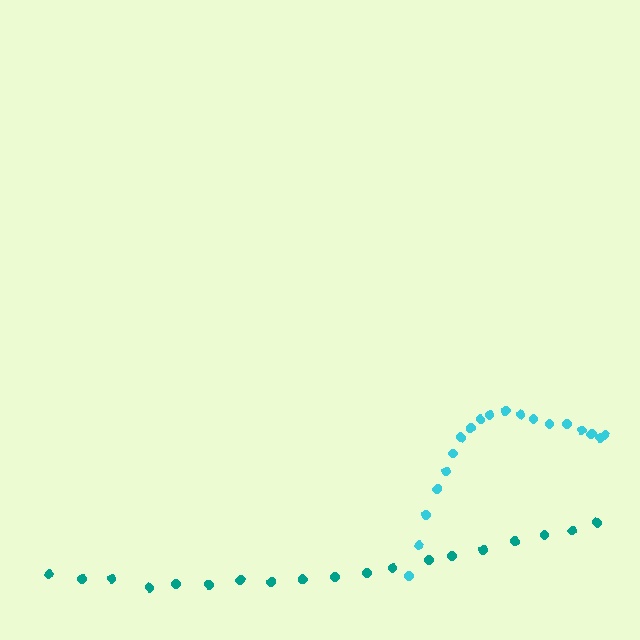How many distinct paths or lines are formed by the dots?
There are 2 distinct paths.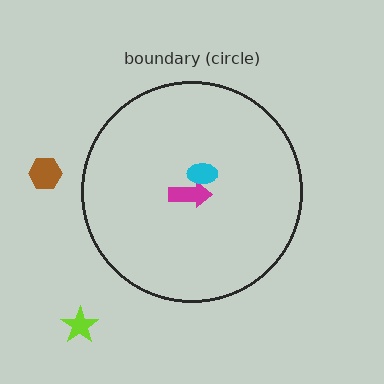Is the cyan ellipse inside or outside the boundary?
Inside.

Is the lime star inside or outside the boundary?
Outside.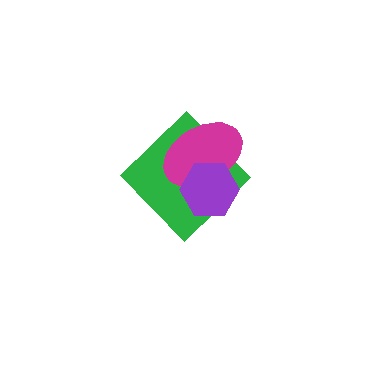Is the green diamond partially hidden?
Yes, it is partially covered by another shape.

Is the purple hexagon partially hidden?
No, no other shape covers it.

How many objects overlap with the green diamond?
2 objects overlap with the green diamond.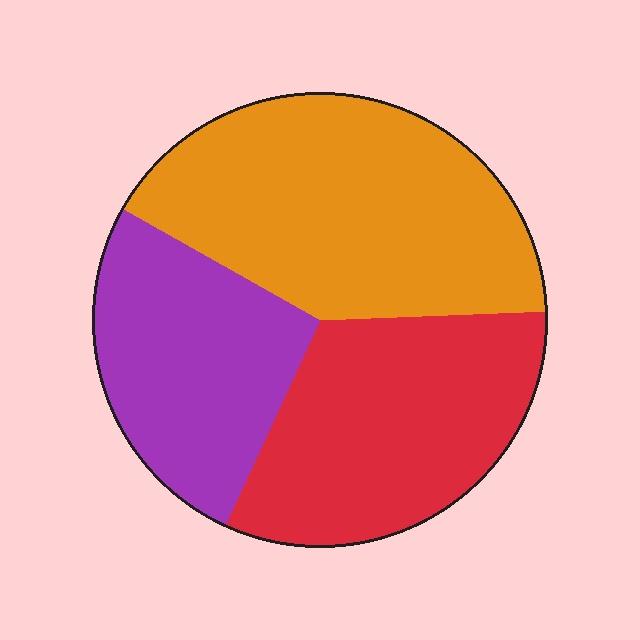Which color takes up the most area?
Orange, at roughly 40%.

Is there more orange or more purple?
Orange.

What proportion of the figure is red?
Red covers roughly 30% of the figure.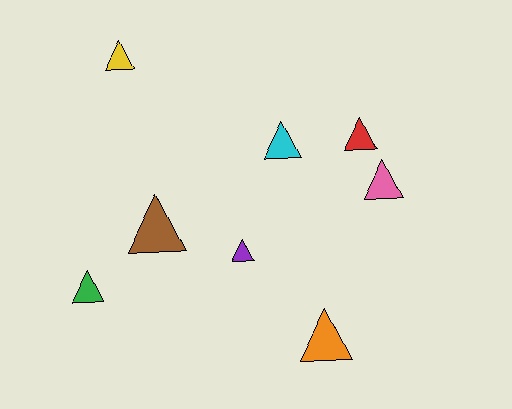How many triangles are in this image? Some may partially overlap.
There are 8 triangles.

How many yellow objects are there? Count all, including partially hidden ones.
There is 1 yellow object.